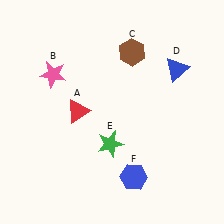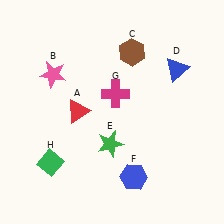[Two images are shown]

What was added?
A magenta cross (G), a green diamond (H) were added in Image 2.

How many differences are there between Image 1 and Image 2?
There are 2 differences between the two images.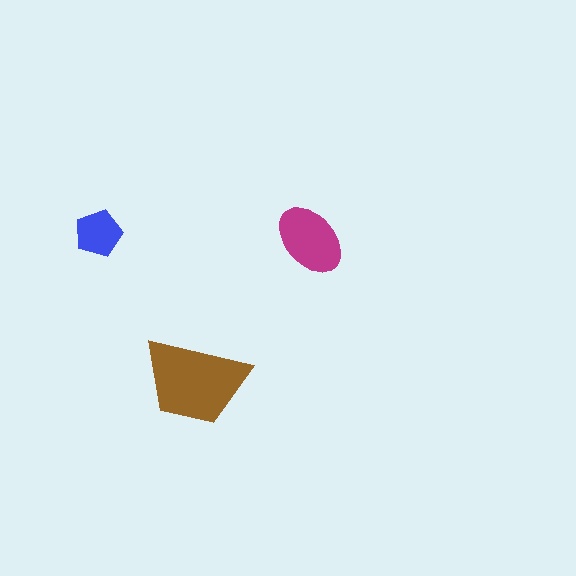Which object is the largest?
The brown trapezoid.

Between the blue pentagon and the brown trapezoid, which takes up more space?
The brown trapezoid.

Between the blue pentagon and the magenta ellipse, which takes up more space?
The magenta ellipse.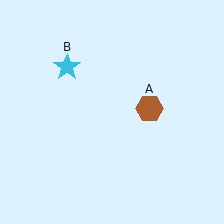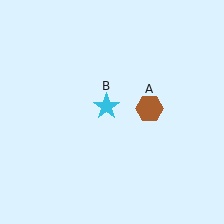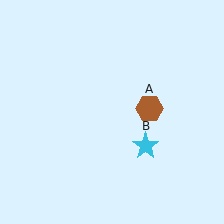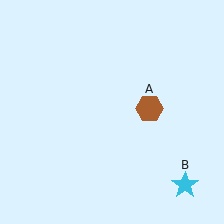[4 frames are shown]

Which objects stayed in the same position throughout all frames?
Brown hexagon (object A) remained stationary.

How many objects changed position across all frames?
1 object changed position: cyan star (object B).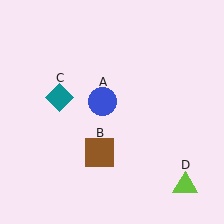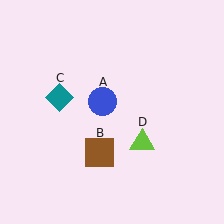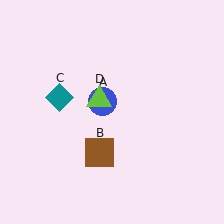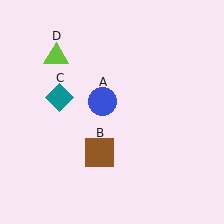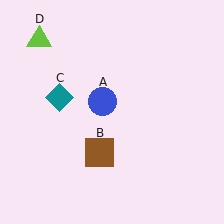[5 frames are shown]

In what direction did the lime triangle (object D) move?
The lime triangle (object D) moved up and to the left.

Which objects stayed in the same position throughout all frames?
Blue circle (object A) and brown square (object B) and teal diamond (object C) remained stationary.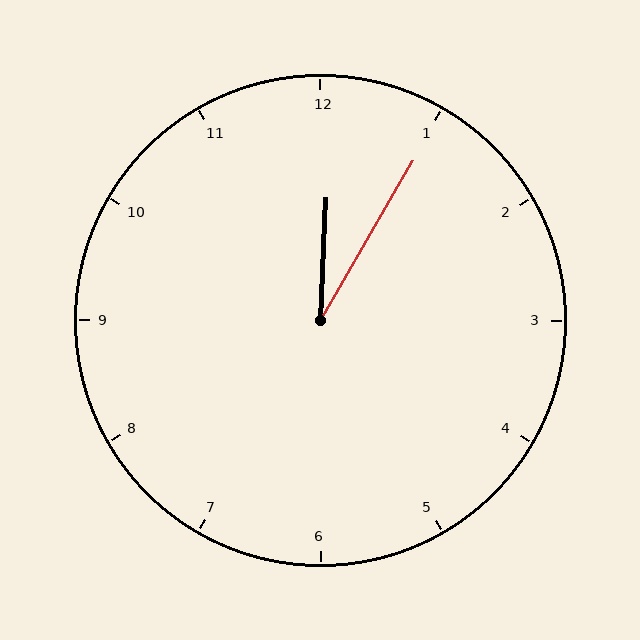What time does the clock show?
12:05.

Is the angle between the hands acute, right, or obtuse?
It is acute.